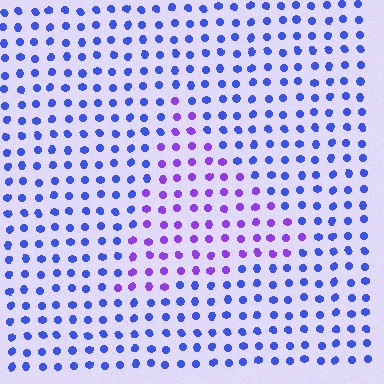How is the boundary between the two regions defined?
The boundary is defined purely by a slight shift in hue (about 39 degrees). Spacing, size, and orientation are identical on both sides.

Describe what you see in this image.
The image is filled with small blue elements in a uniform arrangement. A triangle-shaped region is visible where the elements are tinted to a slightly different hue, forming a subtle color boundary.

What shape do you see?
I see a triangle.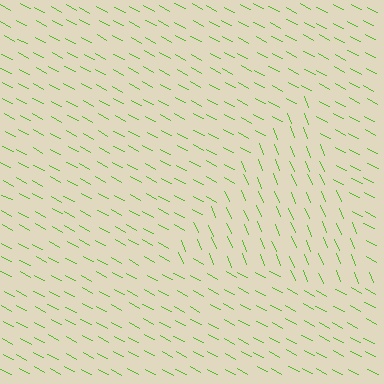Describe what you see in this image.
The image is filled with small lime line segments. A triangle region in the image has lines oriented differently from the surrounding lines, creating a visible texture boundary.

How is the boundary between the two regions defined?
The boundary is defined purely by a change in line orientation (approximately 40 degrees difference). All lines are the same color and thickness.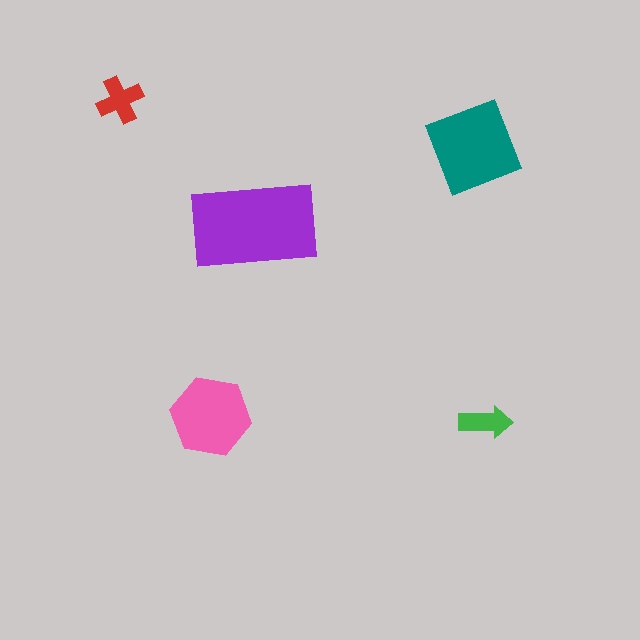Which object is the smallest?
The green arrow.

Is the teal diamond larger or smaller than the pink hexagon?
Larger.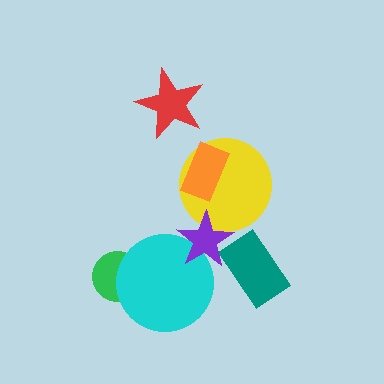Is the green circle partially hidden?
Yes, it is partially covered by another shape.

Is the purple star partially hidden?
No, no other shape covers it.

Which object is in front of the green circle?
The cyan circle is in front of the green circle.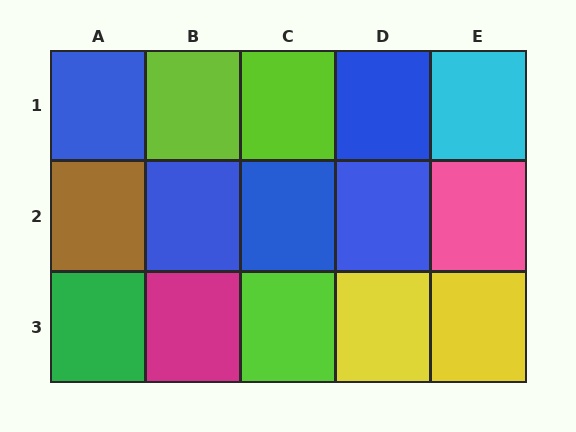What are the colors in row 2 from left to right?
Brown, blue, blue, blue, pink.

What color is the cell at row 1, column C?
Lime.